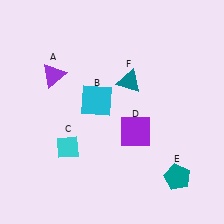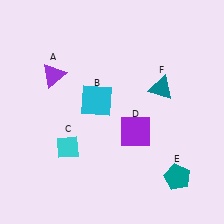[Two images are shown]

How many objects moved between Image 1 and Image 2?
1 object moved between the two images.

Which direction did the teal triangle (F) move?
The teal triangle (F) moved right.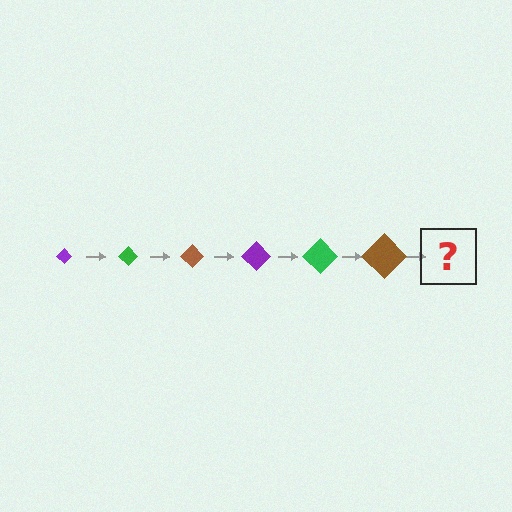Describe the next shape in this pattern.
It should be a purple diamond, larger than the previous one.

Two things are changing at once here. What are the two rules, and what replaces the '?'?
The two rules are that the diamond grows larger each step and the color cycles through purple, green, and brown. The '?' should be a purple diamond, larger than the previous one.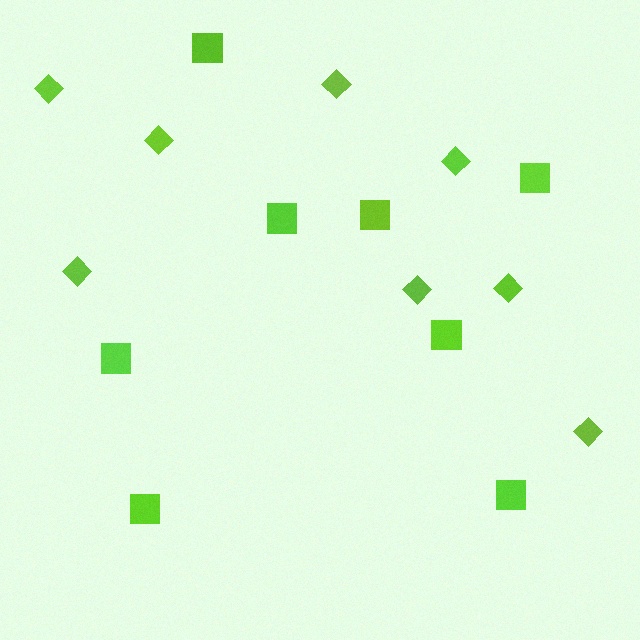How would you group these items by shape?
There are 2 groups: one group of squares (8) and one group of diamonds (8).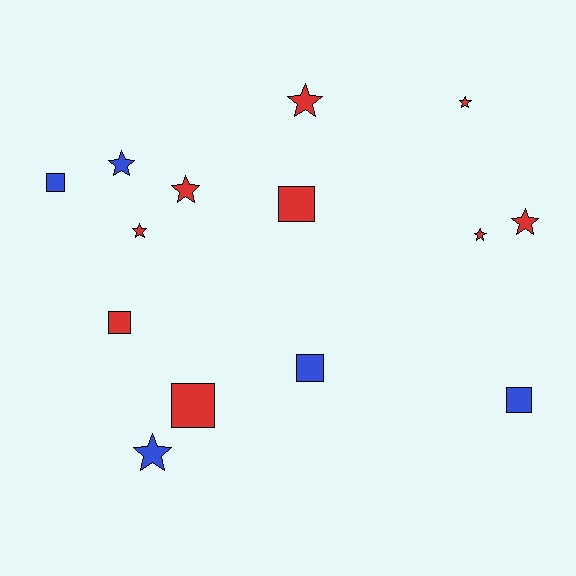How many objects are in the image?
There are 14 objects.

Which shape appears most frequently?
Star, with 8 objects.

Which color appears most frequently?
Red, with 9 objects.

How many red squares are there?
There are 3 red squares.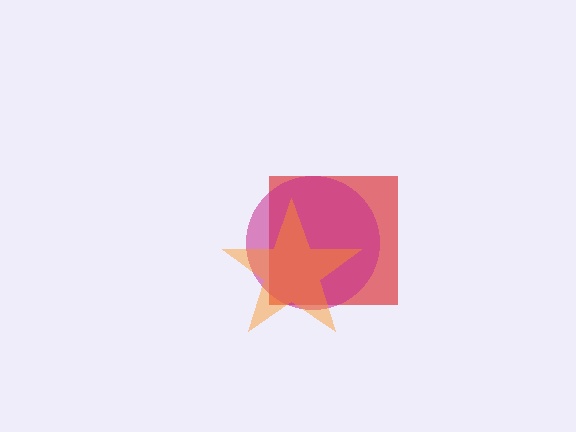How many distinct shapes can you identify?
There are 3 distinct shapes: a red square, a magenta circle, an orange star.